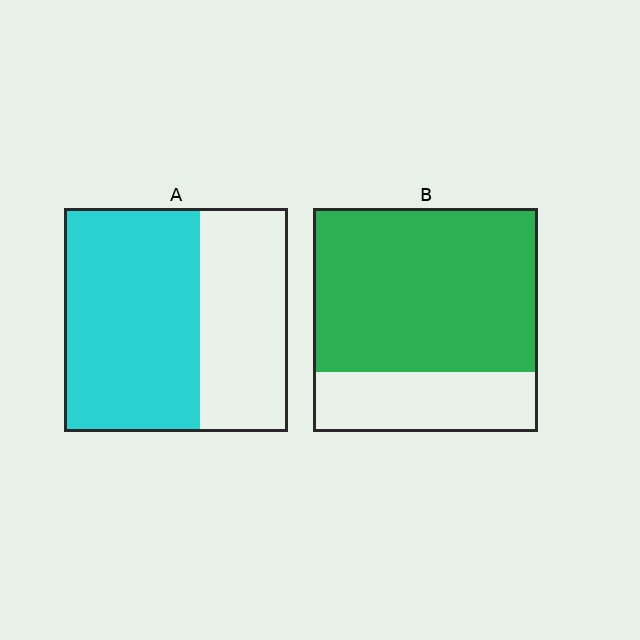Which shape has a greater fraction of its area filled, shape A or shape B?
Shape B.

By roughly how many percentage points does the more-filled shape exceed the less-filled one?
By roughly 10 percentage points (B over A).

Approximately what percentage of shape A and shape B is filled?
A is approximately 60% and B is approximately 75%.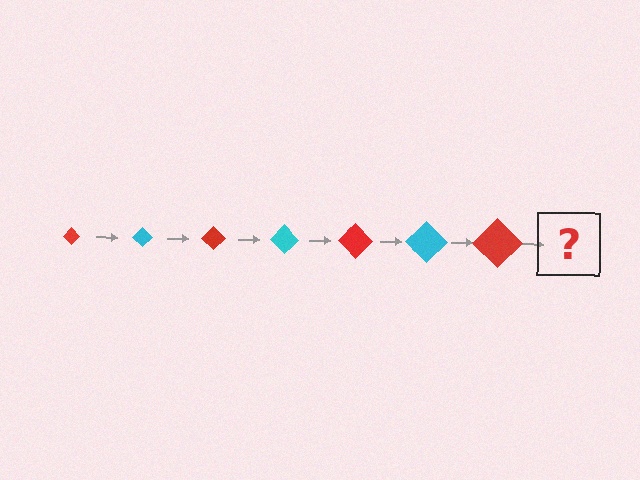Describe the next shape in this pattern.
It should be a cyan diamond, larger than the previous one.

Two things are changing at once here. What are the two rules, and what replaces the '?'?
The two rules are that the diamond grows larger each step and the color cycles through red and cyan. The '?' should be a cyan diamond, larger than the previous one.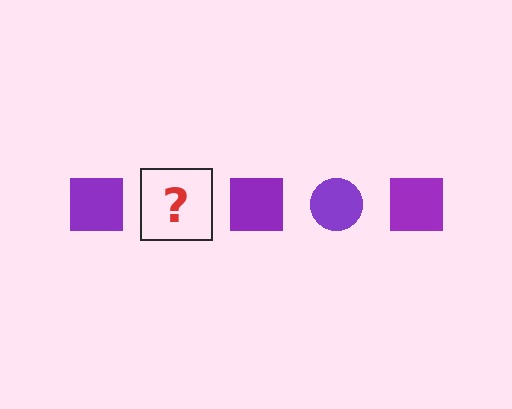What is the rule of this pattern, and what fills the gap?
The rule is that the pattern cycles through square, circle shapes in purple. The gap should be filled with a purple circle.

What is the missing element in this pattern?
The missing element is a purple circle.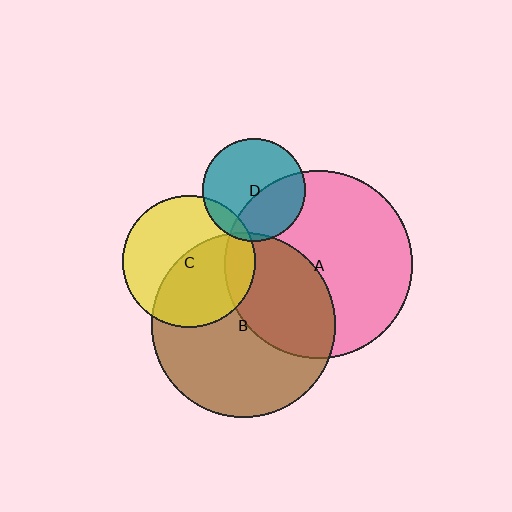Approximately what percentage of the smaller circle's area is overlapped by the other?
Approximately 40%.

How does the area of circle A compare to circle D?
Approximately 3.3 times.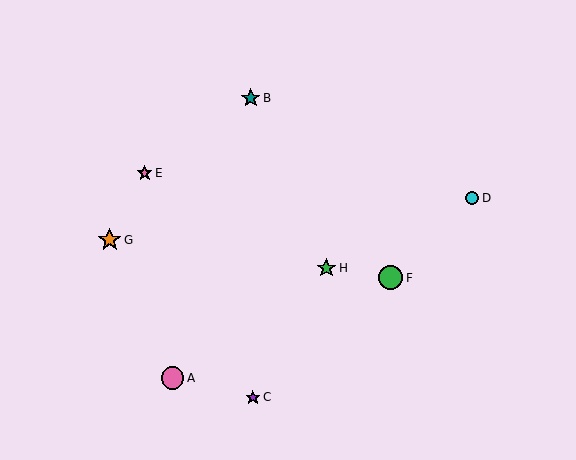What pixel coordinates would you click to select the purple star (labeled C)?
Click at (253, 397) to select the purple star C.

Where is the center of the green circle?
The center of the green circle is at (391, 278).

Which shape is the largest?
The green circle (labeled F) is the largest.